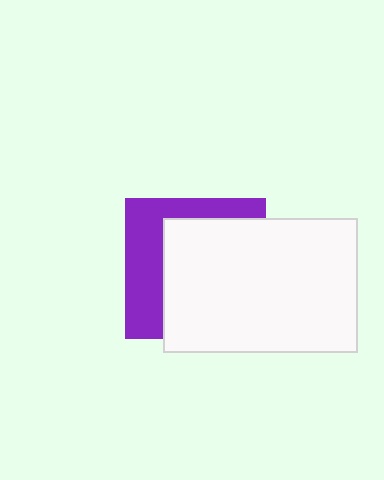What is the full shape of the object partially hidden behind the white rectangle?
The partially hidden object is a purple square.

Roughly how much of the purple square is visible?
A small part of it is visible (roughly 37%).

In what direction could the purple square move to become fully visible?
The purple square could move left. That would shift it out from behind the white rectangle entirely.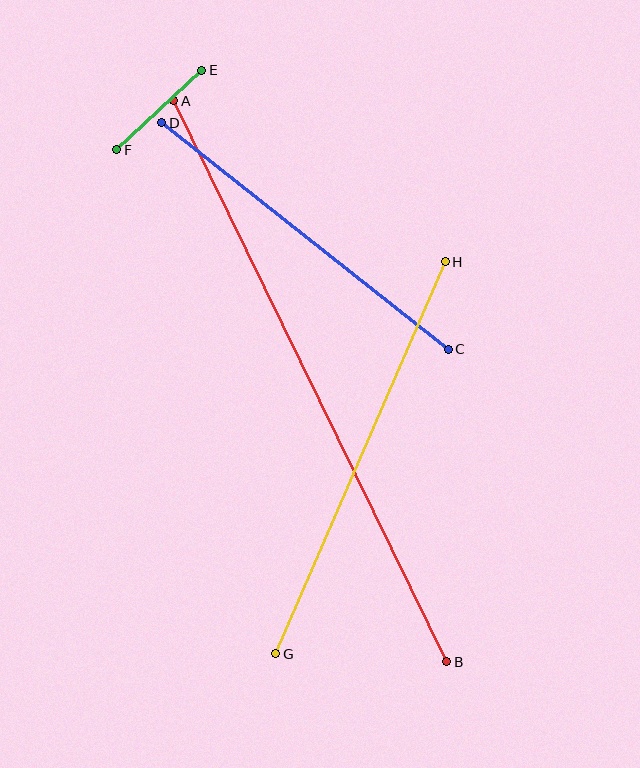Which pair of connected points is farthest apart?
Points A and B are farthest apart.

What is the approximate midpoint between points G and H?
The midpoint is at approximately (361, 458) pixels.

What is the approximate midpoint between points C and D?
The midpoint is at approximately (305, 236) pixels.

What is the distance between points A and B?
The distance is approximately 624 pixels.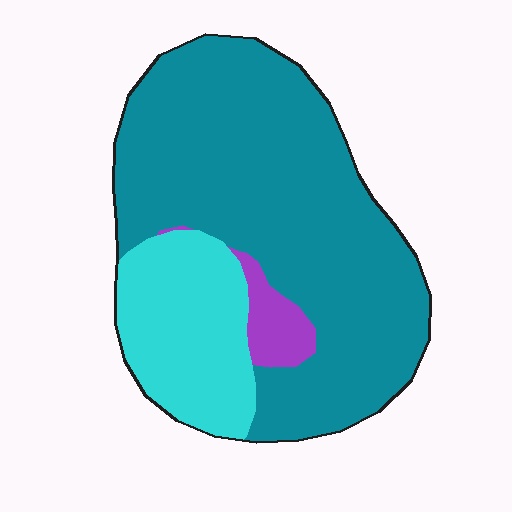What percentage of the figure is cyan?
Cyan takes up about one quarter (1/4) of the figure.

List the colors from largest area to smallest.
From largest to smallest: teal, cyan, purple.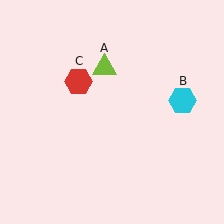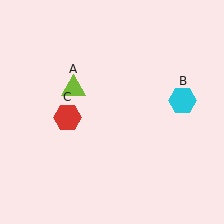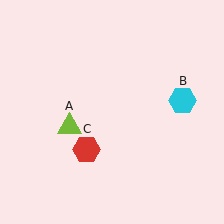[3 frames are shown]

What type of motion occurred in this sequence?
The lime triangle (object A), red hexagon (object C) rotated counterclockwise around the center of the scene.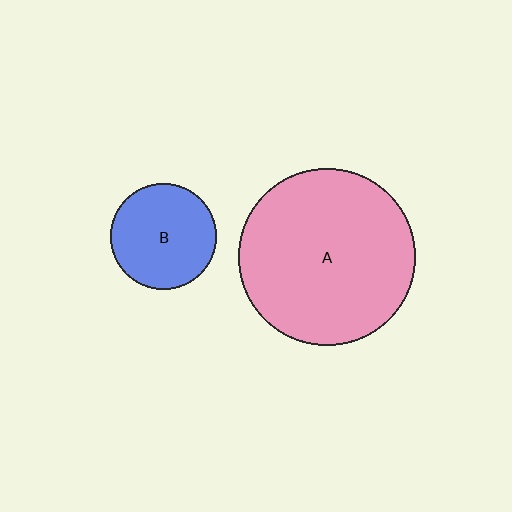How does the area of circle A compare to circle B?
Approximately 2.8 times.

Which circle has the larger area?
Circle A (pink).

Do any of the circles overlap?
No, none of the circles overlap.